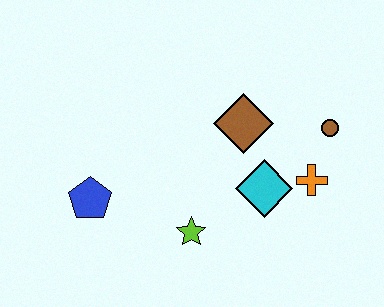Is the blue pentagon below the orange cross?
Yes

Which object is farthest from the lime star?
The brown circle is farthest from the lime star.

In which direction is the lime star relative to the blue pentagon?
The lime star is to the right of the blue pentagon.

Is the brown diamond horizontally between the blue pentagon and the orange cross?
Yes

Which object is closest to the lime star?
The cyan diamond is closest to the lime star.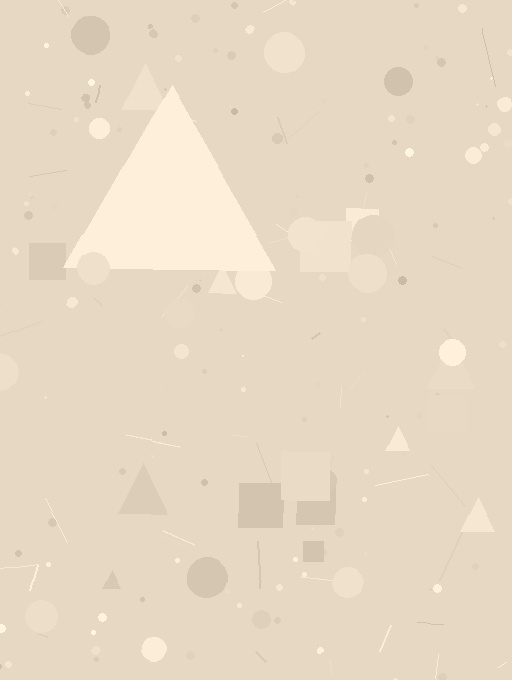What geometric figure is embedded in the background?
A triangle is embedded in the background.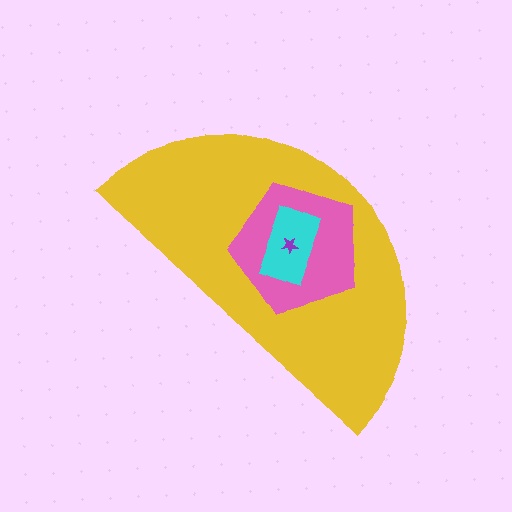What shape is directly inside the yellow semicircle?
The pink pentagon.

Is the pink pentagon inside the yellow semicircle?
Yes.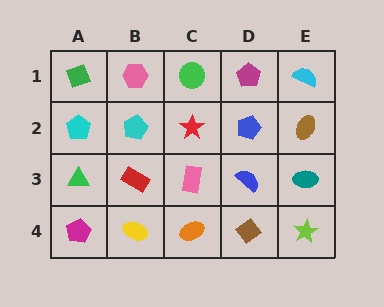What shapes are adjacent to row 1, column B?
A cyan pentagon (row 2, column B), a green diamond (row 1, column A), a green circle (row 1, column C).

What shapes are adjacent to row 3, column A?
A cyan pentagon (row 2, column A), a magenta pentagon (row 4, column A), a red rectangle (row 3, column B).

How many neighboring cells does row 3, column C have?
4.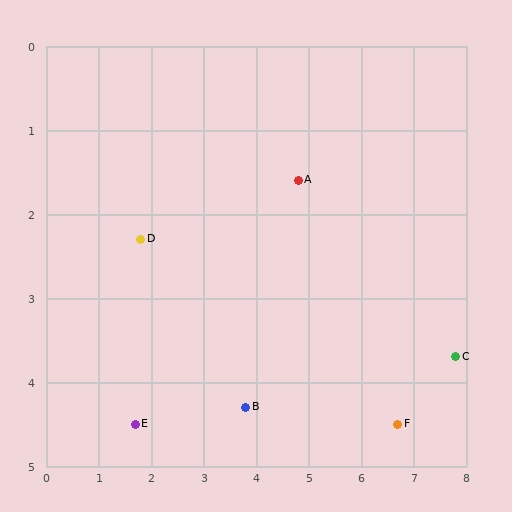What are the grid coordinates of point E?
Point E is at approximately (1.7, 4.5).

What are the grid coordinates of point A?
Point A is at approximately (4.8, 1.6).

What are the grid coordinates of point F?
Point F is at approximately (6.7, 4.5).